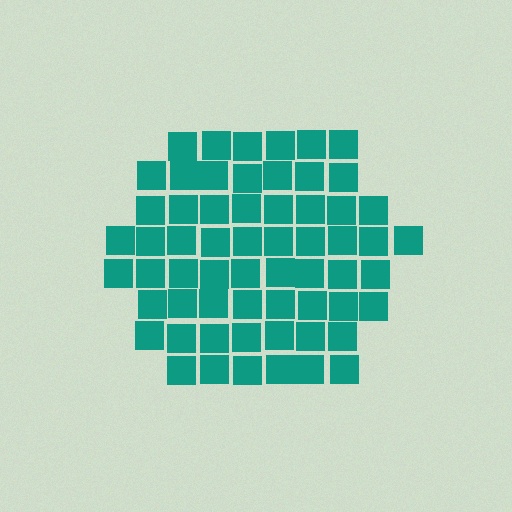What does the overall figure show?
The overall figure shows a hexagon.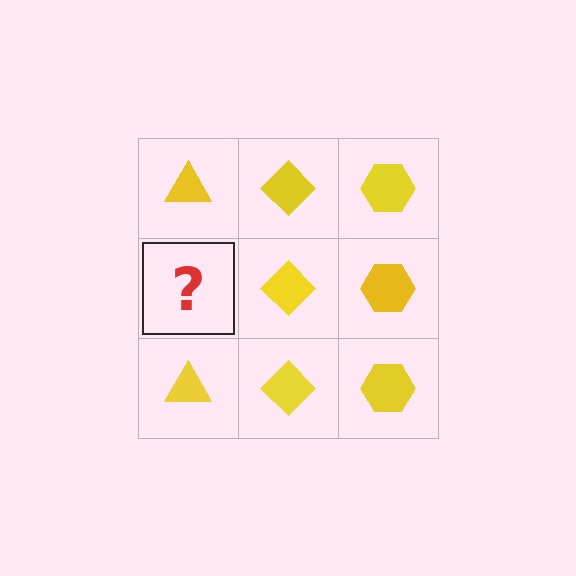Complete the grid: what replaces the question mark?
The question mark should be replaced with a yellow triangle.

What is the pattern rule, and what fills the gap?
The rule is that each column has a consistent shape. The gap should be filled with a yellow triangle.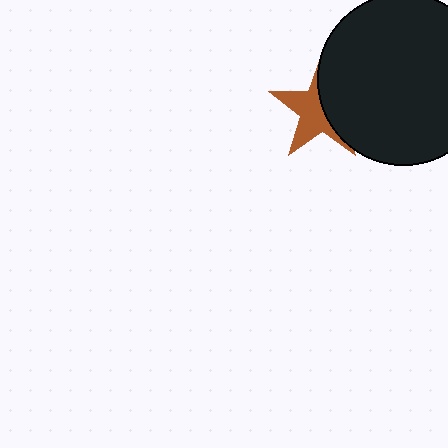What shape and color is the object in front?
The object in front is a black circle.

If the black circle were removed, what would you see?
You would see the complete brown star.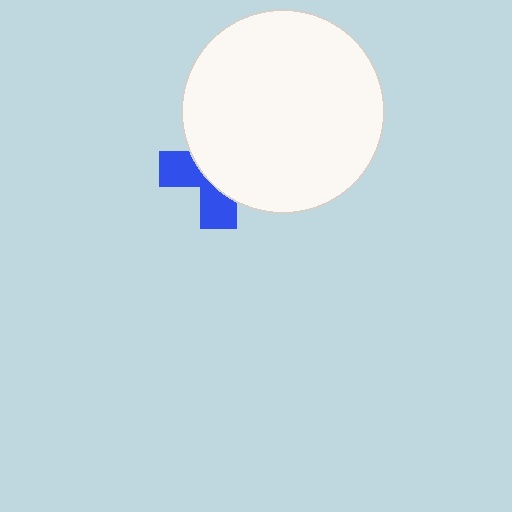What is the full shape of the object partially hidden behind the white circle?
The partially hidden object is a blue cross.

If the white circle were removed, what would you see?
You would see the complete blue cross.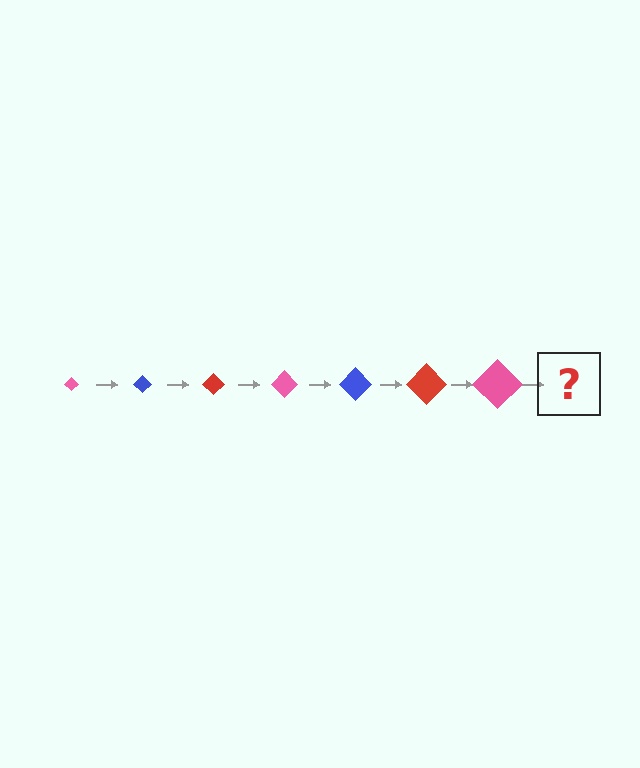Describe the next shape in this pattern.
It should be a blue diamond, larger than the previous one.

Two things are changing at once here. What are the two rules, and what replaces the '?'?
The two rules are that the diamond grows larger each step and the color cycles through pink, blue, and red. The '?' should be a blue diamond, larger than the previous one.